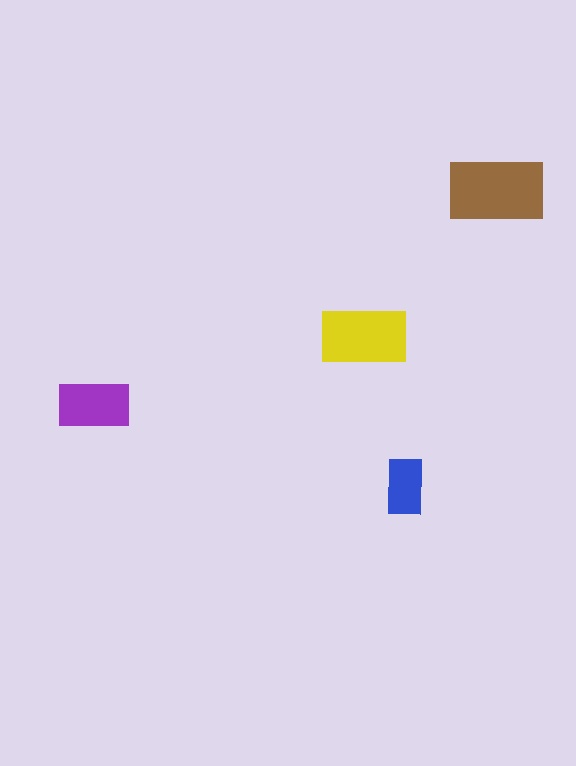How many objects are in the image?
There are 4 objects in the image.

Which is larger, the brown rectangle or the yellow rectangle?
The brown one.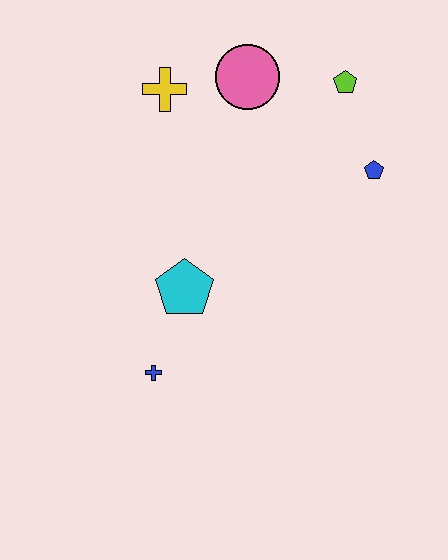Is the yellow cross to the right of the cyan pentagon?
No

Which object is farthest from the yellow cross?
The blue cross is farthest from the yellow cross.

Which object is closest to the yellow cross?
The pink circle is closest to the yellow cross.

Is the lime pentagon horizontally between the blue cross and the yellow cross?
No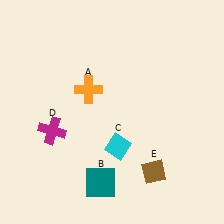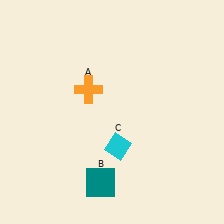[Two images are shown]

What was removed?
The magenta cross (D), the brown diamond (E) were removed in Image 2.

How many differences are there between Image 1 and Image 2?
There are 2 differences between the two images.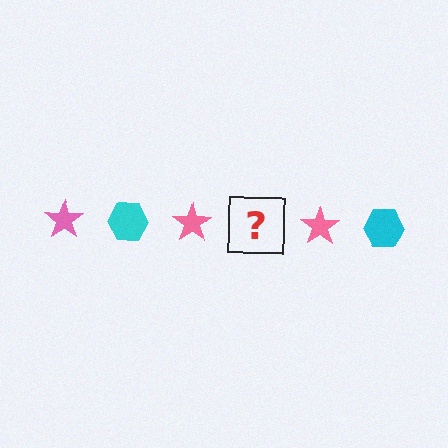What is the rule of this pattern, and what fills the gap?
The rule is that the pattern alternates between pink star and cyan hexagon. The gap should be filled with a cyan hexagon.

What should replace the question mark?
The question mark should be replaced with a cyan hexagon.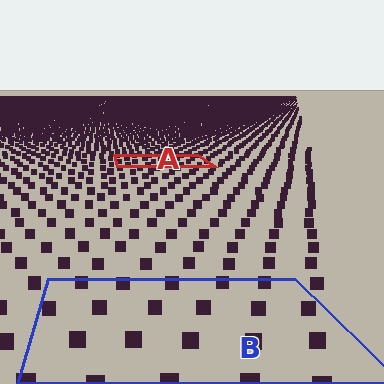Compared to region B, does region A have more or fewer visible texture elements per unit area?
Region A has more texture elements per unit area — they are packed more densely because it is farther away.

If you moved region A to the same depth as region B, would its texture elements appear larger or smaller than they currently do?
They would appear larger. At a closer depth, the same texture elements are projected at a bigger on-screen size.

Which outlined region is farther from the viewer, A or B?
Region A is farther from the viewer — the texture elements inside it appear smaller and more densely packed.